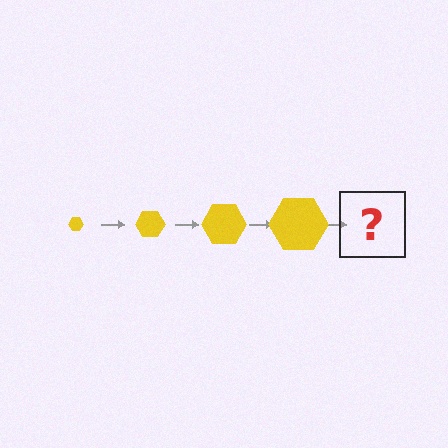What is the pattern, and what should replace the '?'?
The pattern is that the hexagon gets progressively larger each step. The '?' should be a yellow hexagon, larger than the previous one.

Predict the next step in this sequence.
The next step is a yellow hexagon, larger than the previous one.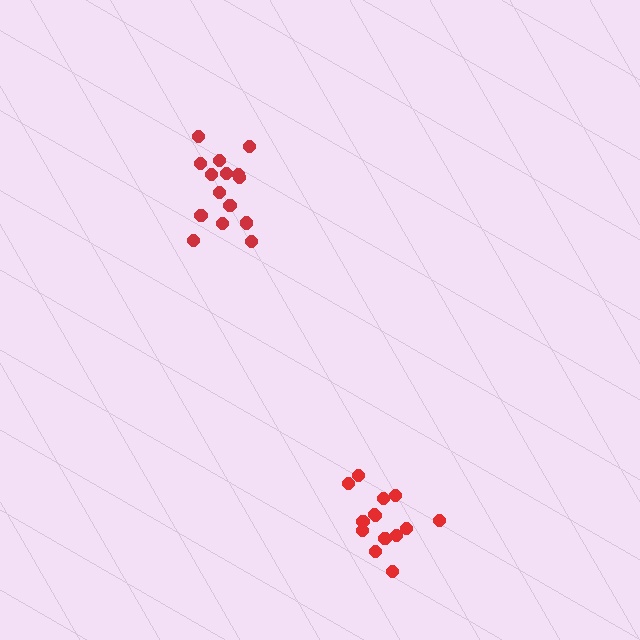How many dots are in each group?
Group 1: 14 dots, Group 2: 15 dots (29 total).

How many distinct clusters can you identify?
There are 2 distinct clusters.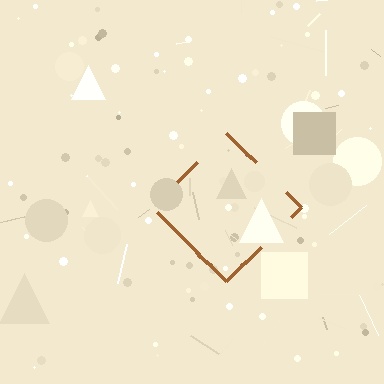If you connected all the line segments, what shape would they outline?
They would outline a diamond.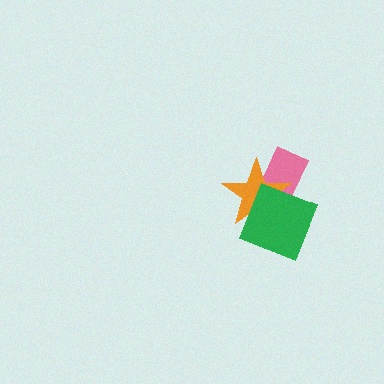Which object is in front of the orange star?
The green diamond is in front of the orange star.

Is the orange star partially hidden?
Yes, it is partially covered by another shape.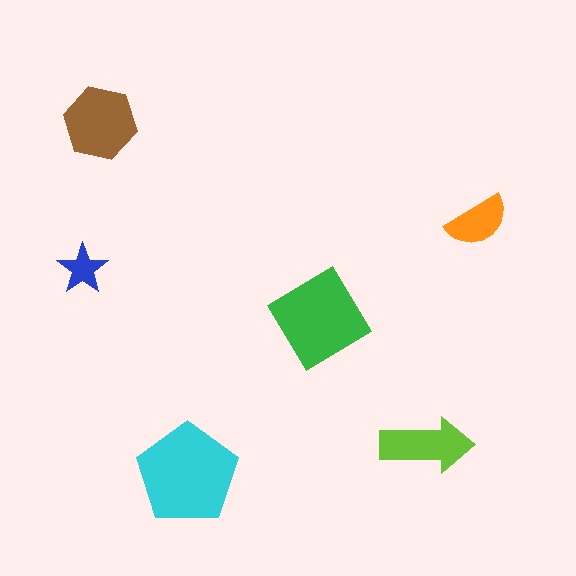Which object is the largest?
The cyan pentagon.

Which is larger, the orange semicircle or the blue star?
The orange semicircle.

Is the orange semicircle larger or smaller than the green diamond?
Smaller.